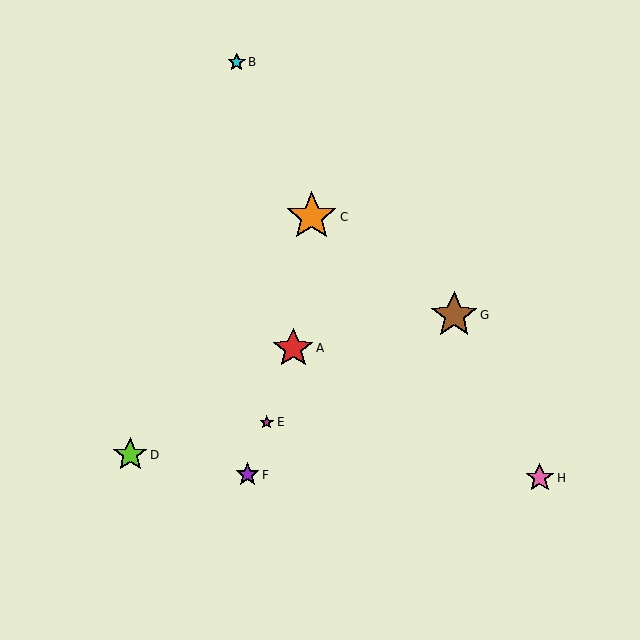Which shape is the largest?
The orange star (labeled C) is the largest.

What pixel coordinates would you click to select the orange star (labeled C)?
Click at (312, 217) to select the orange star C.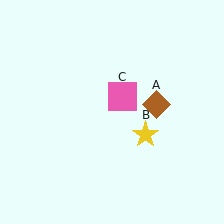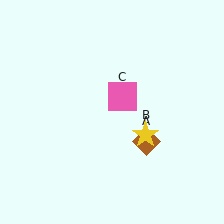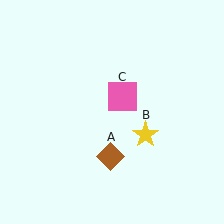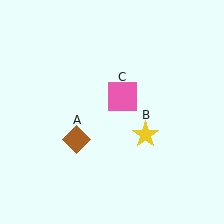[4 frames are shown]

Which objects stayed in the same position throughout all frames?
Yellow star (object B) and pink square (object C) remained stationary.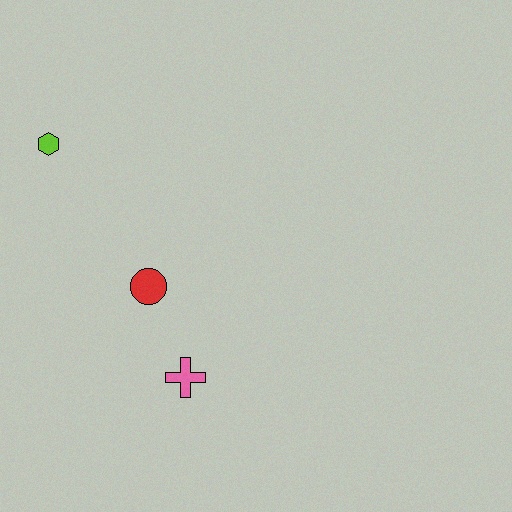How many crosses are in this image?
There is 1 cross.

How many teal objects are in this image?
There are no teal objects.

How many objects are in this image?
There are 3 objects.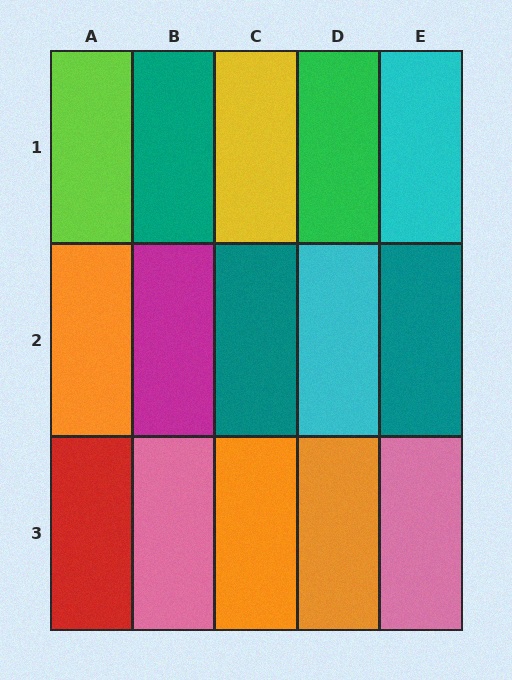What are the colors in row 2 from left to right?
Orange, magenta, teal, cyan, teal.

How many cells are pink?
2 cells are pink.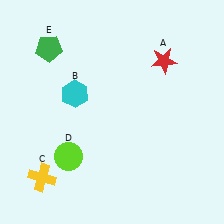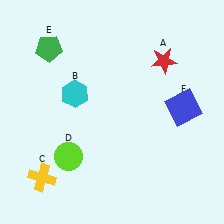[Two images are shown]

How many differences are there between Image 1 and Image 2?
There is 1 difference between the two images.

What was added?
A blue square (F) was added in Image 2.